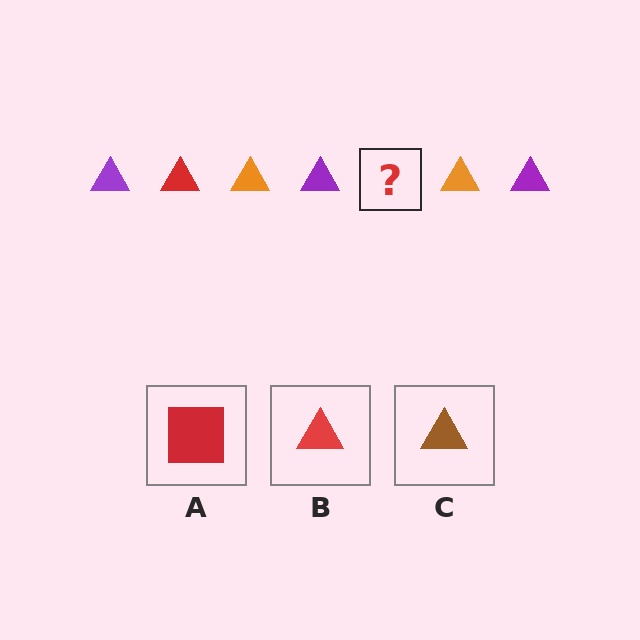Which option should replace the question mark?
Option B.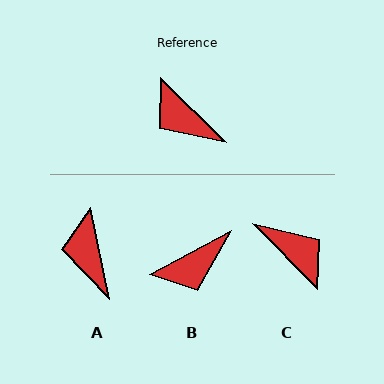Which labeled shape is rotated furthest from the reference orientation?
C, about 179 degrees away.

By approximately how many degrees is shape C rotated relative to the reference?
Approximately 179 degrees counter-clockwise.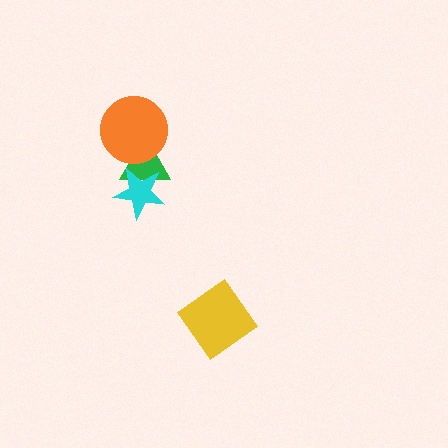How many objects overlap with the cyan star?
1 object overlaps with the cyan star.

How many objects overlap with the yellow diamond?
0 objects overlap with the yellow diamond.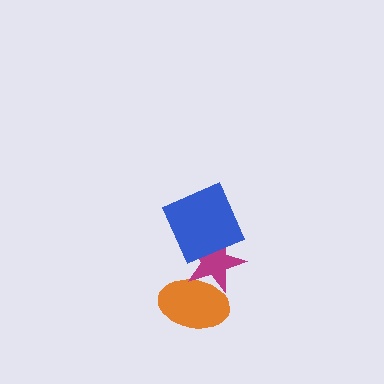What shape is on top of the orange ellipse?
The magenta star is on top of the orange ellipse.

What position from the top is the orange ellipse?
The orange ellipse is 3rd from the top.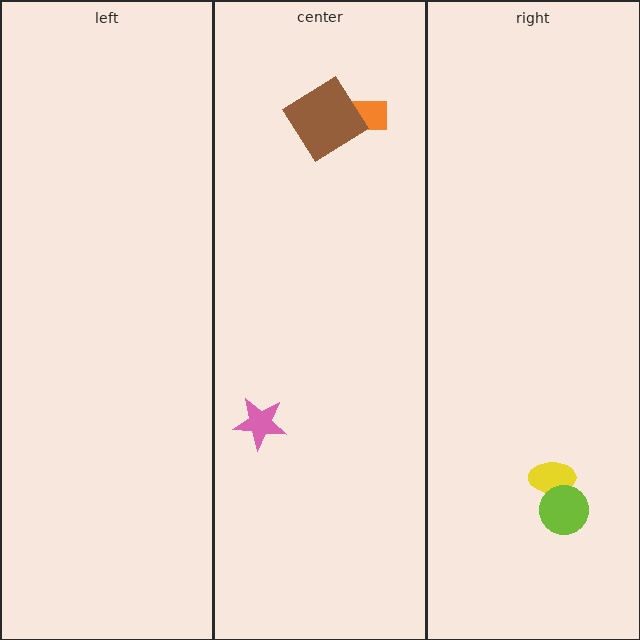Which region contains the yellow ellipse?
The right region.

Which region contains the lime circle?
The right region.